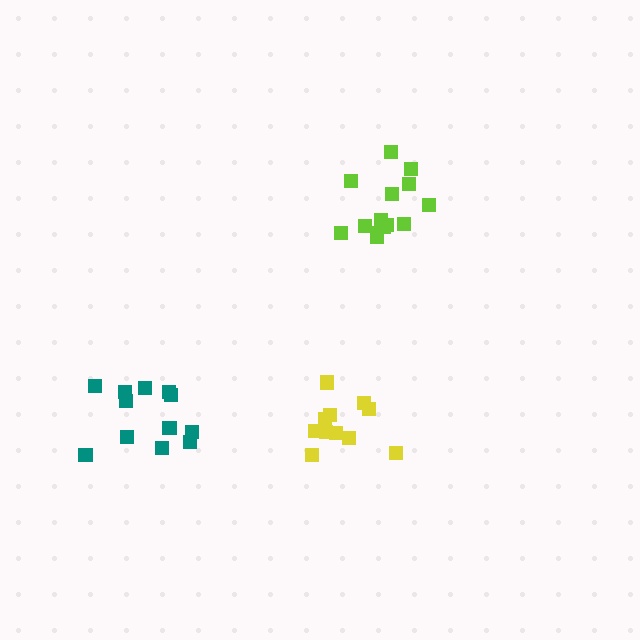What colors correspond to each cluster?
The clusters are colored: teal, lime, yellow.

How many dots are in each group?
Group 1: 12 dots, Group 2: 14 dots, Group 3: 11 dots (37 total).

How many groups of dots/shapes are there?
There are 3 groups.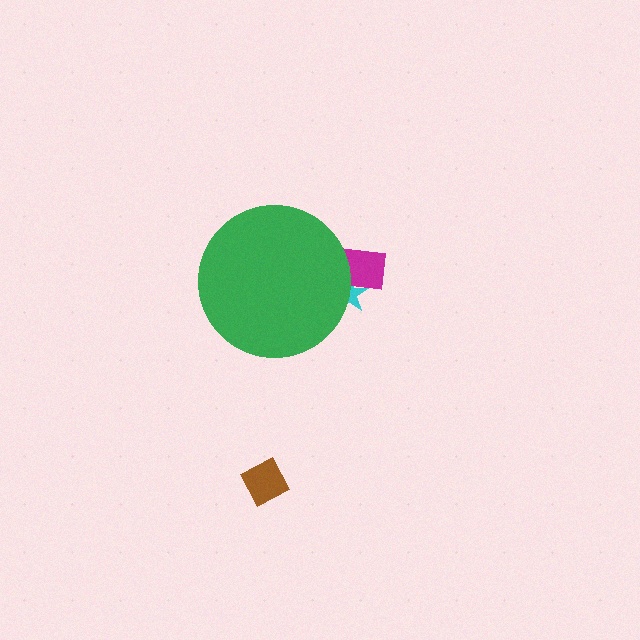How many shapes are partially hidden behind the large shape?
2 shapes are partially hidden.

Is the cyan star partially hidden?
Yes, the cyan star is partially hidden behind the green circle.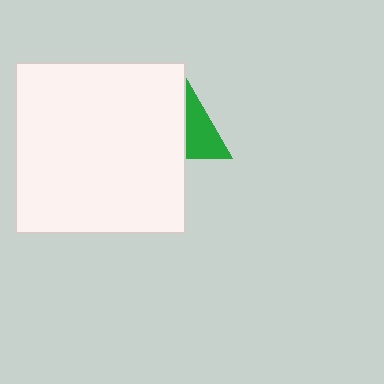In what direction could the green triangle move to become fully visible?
The green triangle could move right. That would shift it out from behind the white square entirely.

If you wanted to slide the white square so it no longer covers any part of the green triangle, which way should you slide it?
Slide it left — that is the most direct way to separate the two shapes.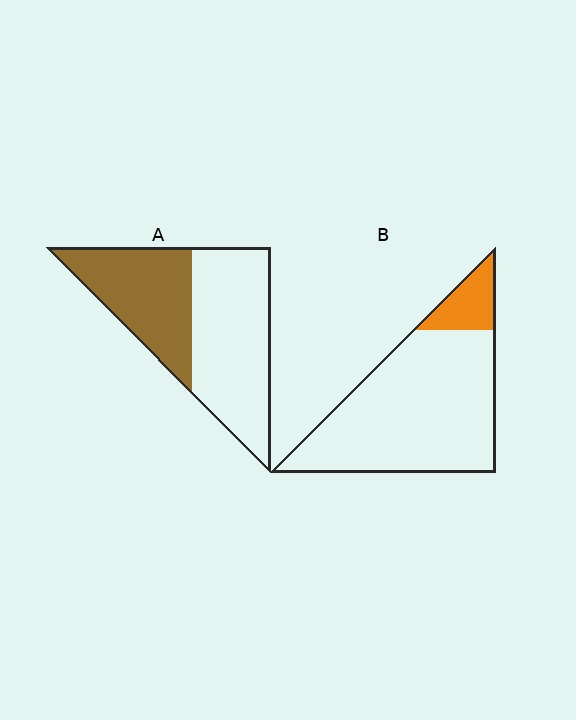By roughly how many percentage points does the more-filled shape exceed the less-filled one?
By roughly 30 percentage points (A over B).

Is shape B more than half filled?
No.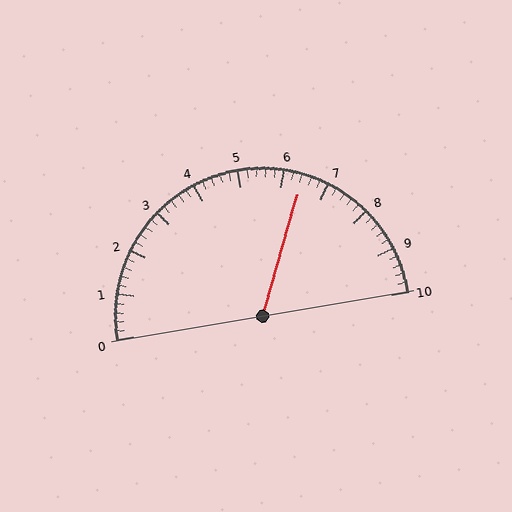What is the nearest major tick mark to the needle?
The nearest major tick mark is 6.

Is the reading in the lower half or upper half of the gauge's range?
The reading is in the upper half of the range (0 to 10).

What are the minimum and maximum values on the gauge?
The gauge ranges from 0 to 10.